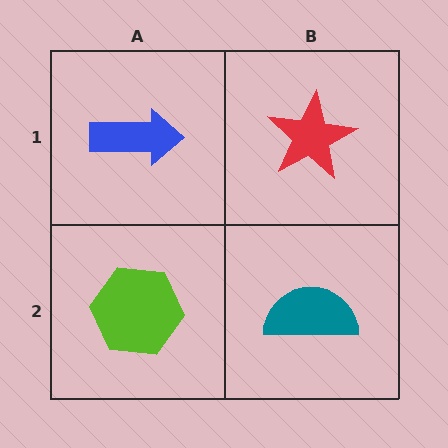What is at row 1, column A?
A blue arrow.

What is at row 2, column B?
A teal semicircle.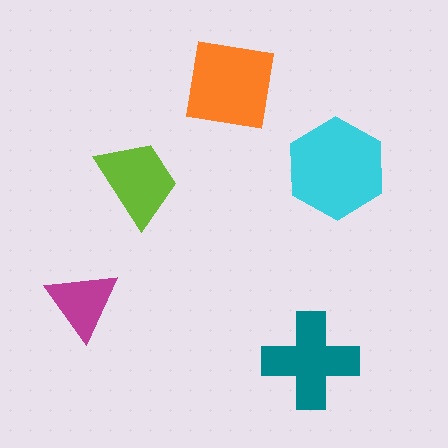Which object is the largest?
The cyan hexagon.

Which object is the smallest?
The magenta triangle.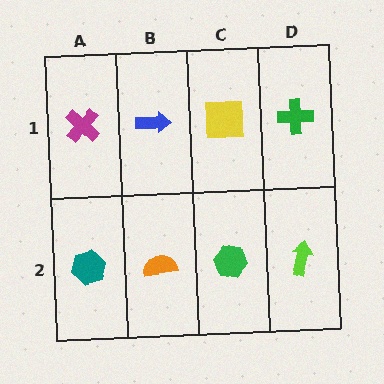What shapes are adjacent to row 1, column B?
An orange semicircle (row 2, column B), a magenta cross (row 1, column A), a yellow square (row 1, column C).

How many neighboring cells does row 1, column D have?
2.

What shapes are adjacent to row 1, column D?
A lime arrow (row 2, column D), a yellow square (row 1, column C).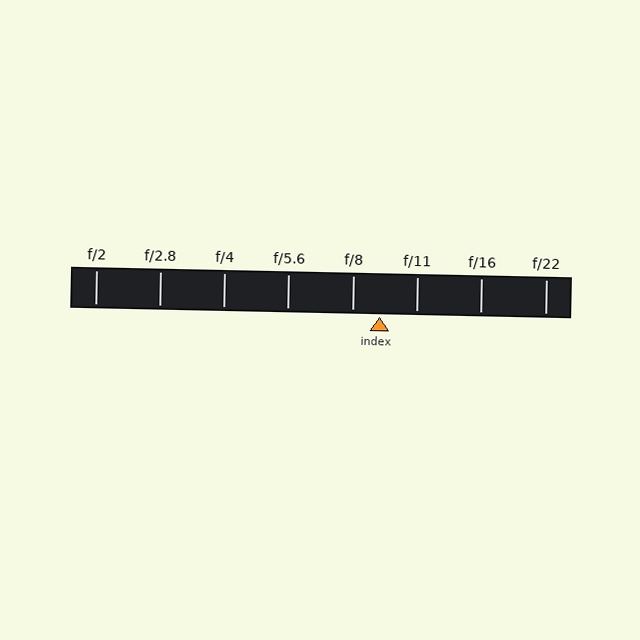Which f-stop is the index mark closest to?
The index mark is closest to f/8.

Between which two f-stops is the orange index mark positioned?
The index mark is between f/8 and f/11.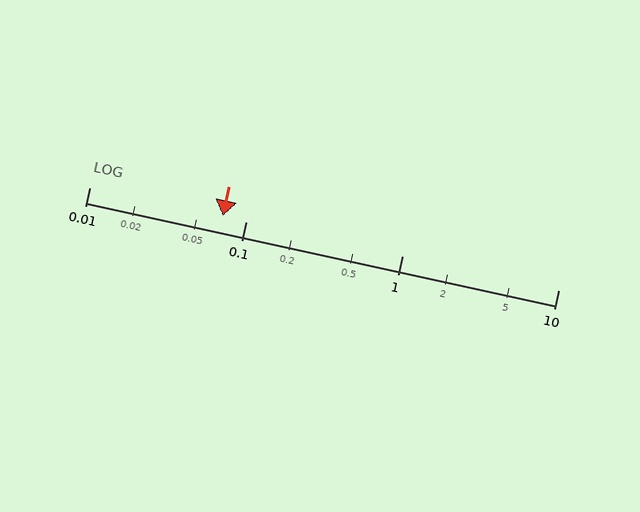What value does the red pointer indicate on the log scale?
The pointer indicates approximately 0.071.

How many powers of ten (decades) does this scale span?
The scale spans 3 decades, from 0.01 to 10.